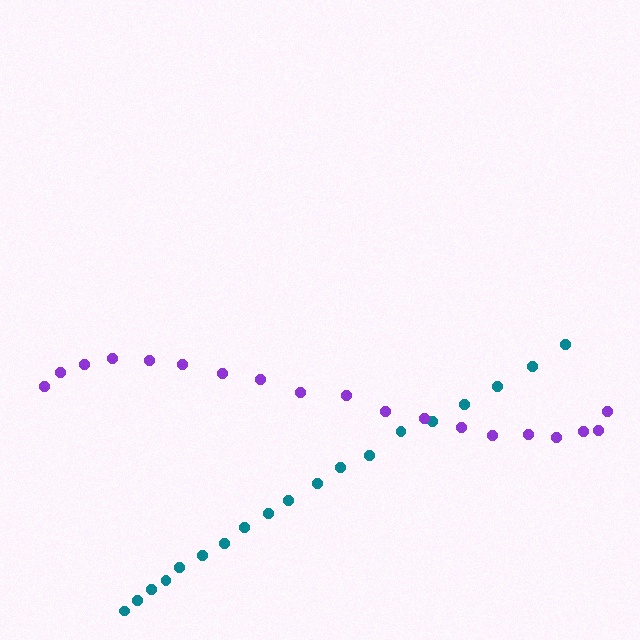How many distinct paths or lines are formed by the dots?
There are 2 distinct paths.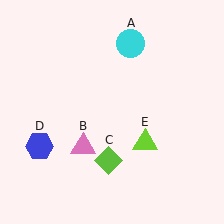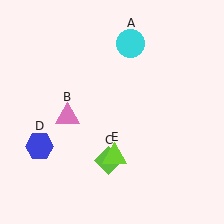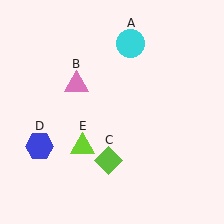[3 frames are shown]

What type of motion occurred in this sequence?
The pink triangle (object B), lime triangle (object E) rotated clockwise around the center of the scene.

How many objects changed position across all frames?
2 objects changed position: pink triangle (object B), lime triangle (object E).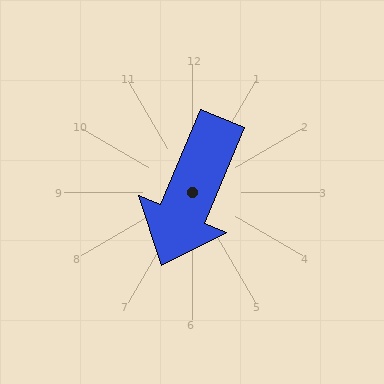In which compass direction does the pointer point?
Southwest.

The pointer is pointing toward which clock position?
Roughly 7 o'clock.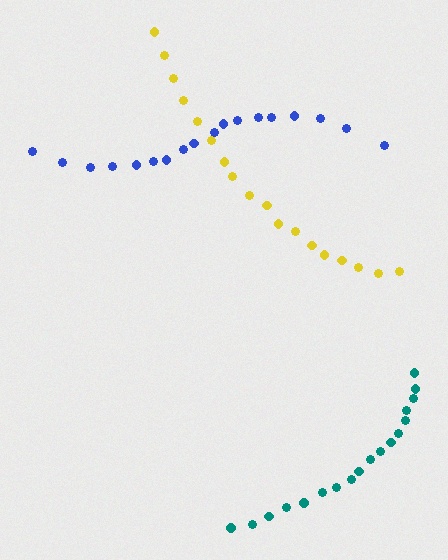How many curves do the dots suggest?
There are 3 distinct paths.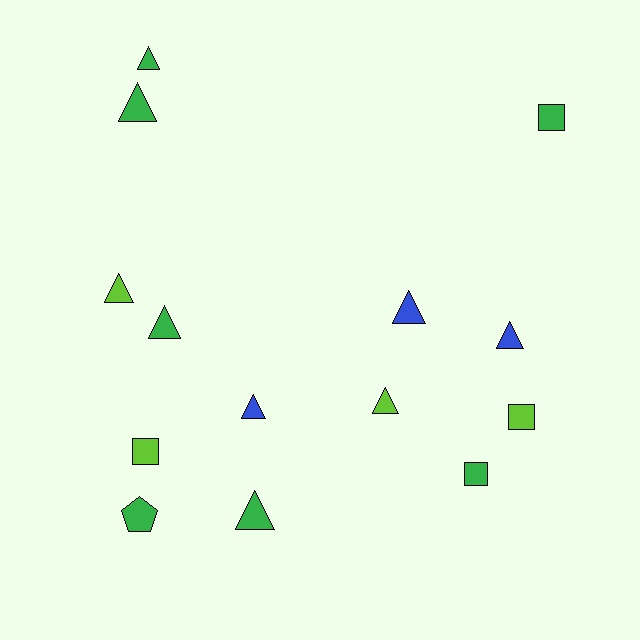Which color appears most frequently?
Green, with 7 objects.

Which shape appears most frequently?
Triangle, with 9 objects.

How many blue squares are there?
There are no blue squares.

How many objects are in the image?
There are 14 objects.